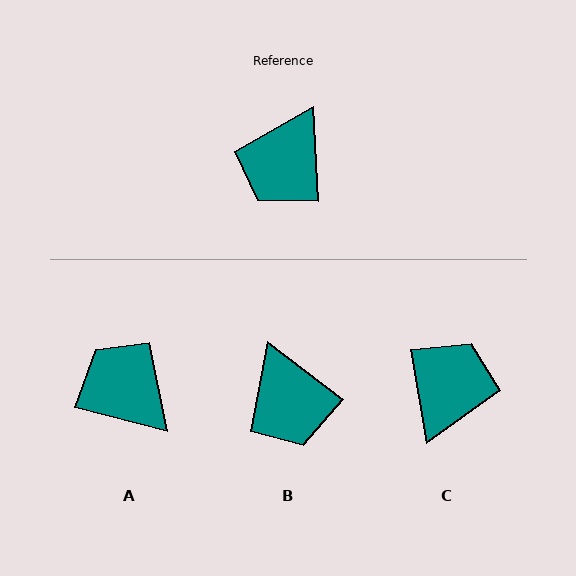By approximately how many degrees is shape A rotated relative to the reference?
Approximately 108 degrees clockwise.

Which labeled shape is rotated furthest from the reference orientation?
C, about 174 degrees away.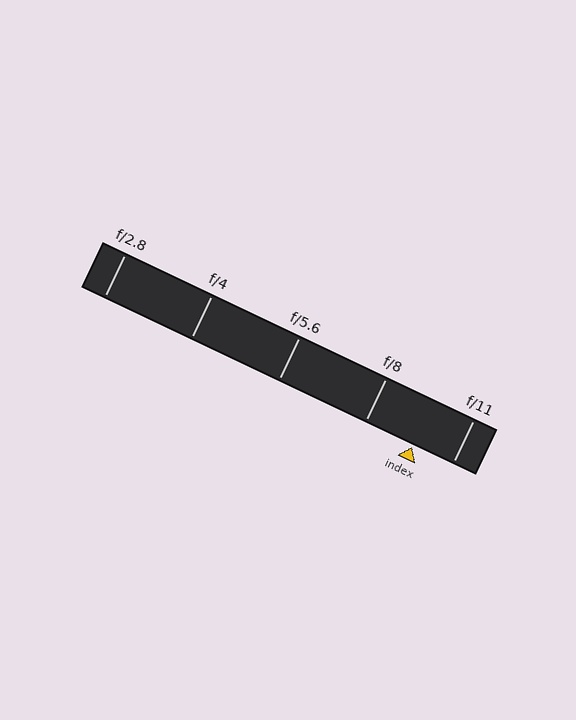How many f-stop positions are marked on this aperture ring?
There are 5 f-stop positions marked.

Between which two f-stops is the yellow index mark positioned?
The index mark is between f/8 and f/11.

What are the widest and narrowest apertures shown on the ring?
The widest aperture shown is f/2.8 and the narrowest is f/11.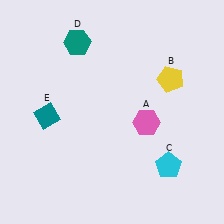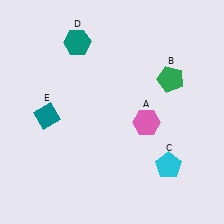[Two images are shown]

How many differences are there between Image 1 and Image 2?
There is 1 difference between the two images.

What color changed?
The pentagon (B) changed from yellow in Image 1 to green in Image 2.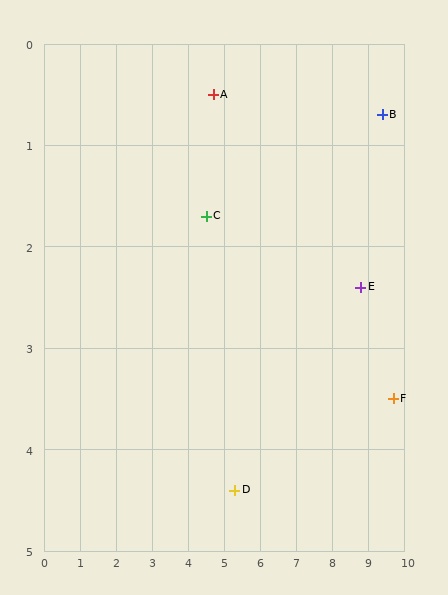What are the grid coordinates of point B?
Point B is at approximately (9.4, 0.7).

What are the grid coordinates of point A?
Point A is at approximately (4.7, 0.5).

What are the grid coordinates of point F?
Point F is at approximately (9.7, 3.5).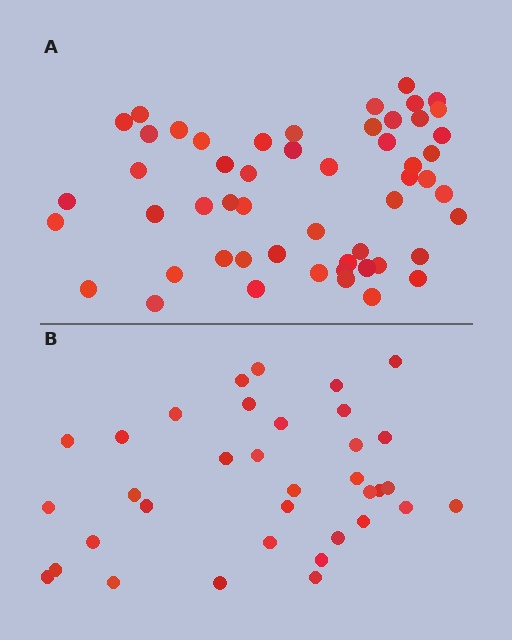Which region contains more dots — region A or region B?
Region A (the top region) has more dots.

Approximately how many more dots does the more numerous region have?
Region A has approximately 20 more dots than region B.